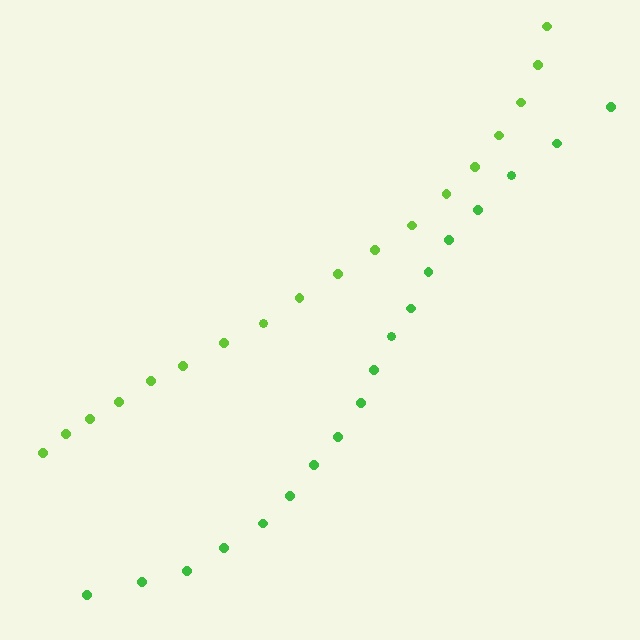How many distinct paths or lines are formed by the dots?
There are 2 distinct paths.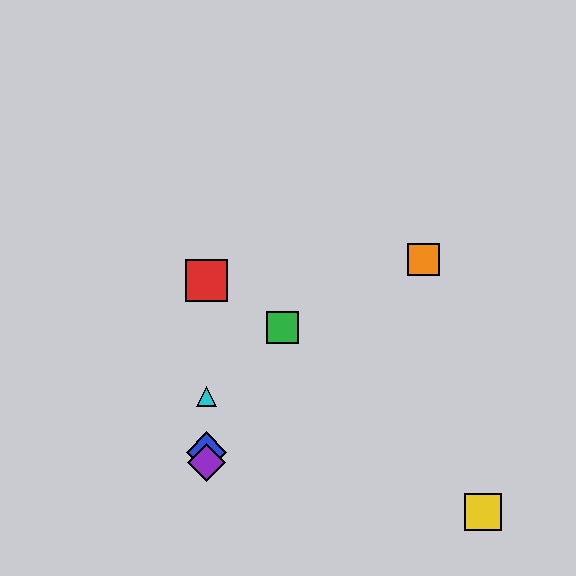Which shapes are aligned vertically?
The red square, the blue diamond, the purple diamond, the cyan triangle are aligned vertically.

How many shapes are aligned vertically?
4 shapes (the red square, the blue diamond, the purple diamond, the cyan triangle) are aligned vertically.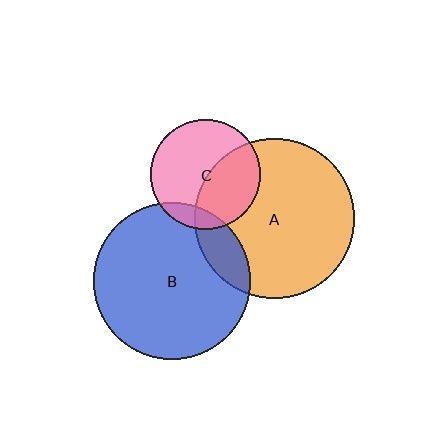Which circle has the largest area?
Circle A (orange).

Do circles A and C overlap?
Yes.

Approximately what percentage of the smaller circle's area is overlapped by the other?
Approximately 40%.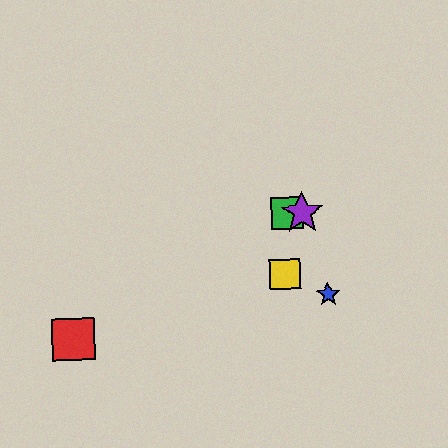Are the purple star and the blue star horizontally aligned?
No, the purple star is at y≈213 and the blue star is at y≈294.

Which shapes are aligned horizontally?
The green square, the purple star are aligned horizontally.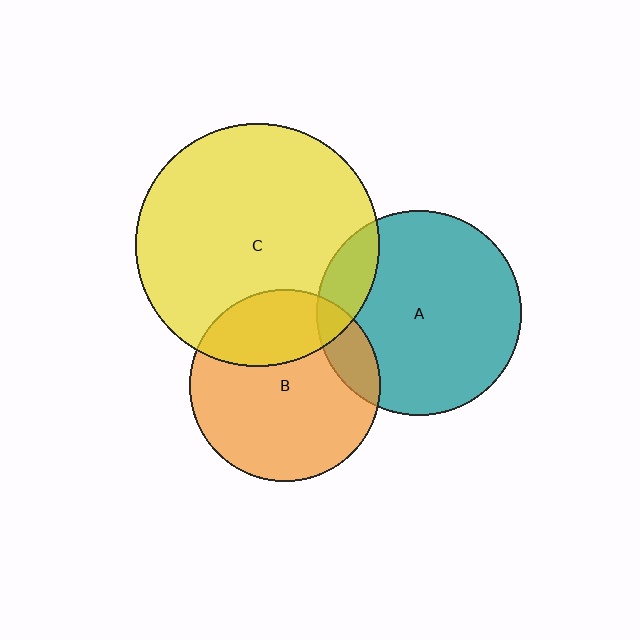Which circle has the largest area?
Circle C (yellow).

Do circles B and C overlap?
Yes.